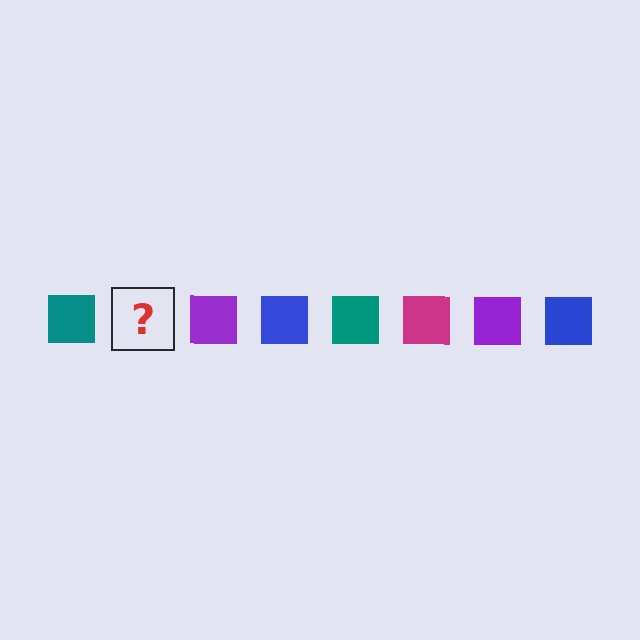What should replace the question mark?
The question mark should be replaced with a magenta square.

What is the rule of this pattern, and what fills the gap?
The rule is that the pattern cycles through teal, magenta, purple, blue squares. The gap should be filled with a magenta square.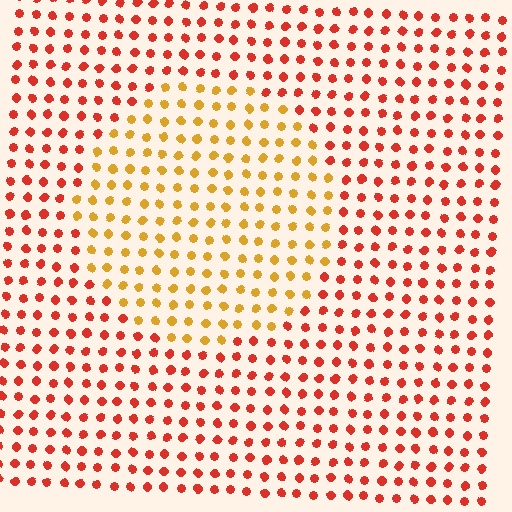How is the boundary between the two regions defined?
The boundary is defined purely by a slight shift in hue (about 39 degrees). Spacing, size, and orientation are identical on both sides.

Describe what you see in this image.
The image is filled with small red elements in a uniform arrangement. A circle-shaped region is visible where the elements are tinted to a slightly different hue, forming a subtle color boundary.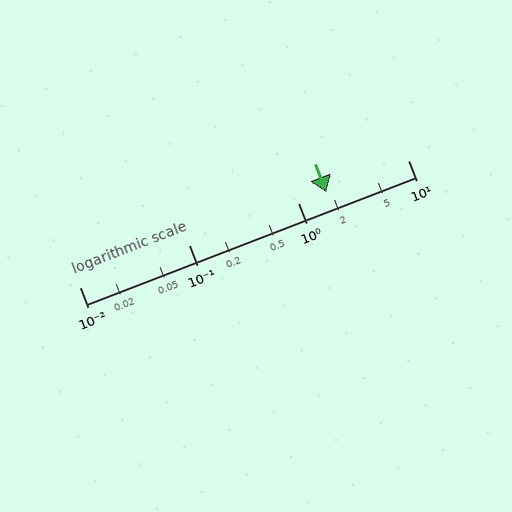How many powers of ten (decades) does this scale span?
The scale spans 3 decades, from 0.01 to 10.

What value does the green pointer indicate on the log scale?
The pointer indicates approximately 1.8.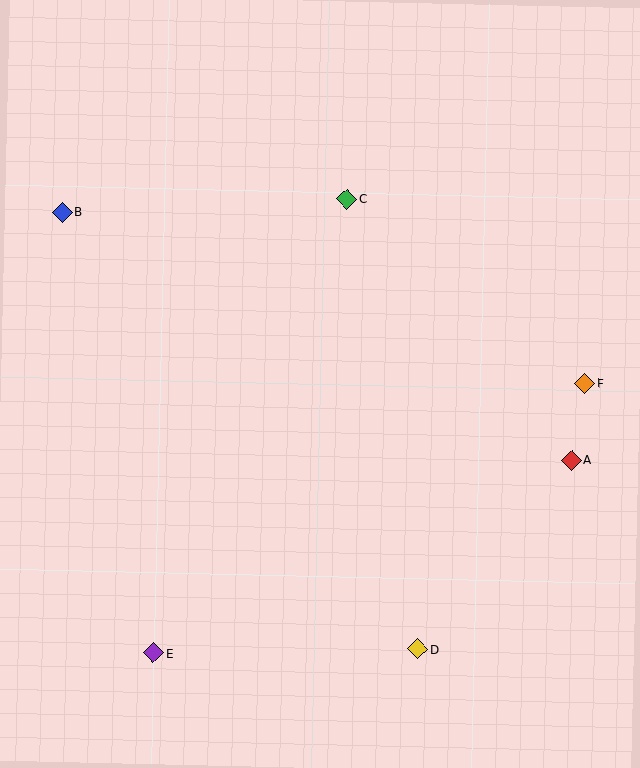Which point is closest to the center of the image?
Point C at (347, 199) is closest to the center.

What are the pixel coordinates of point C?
Point C is at (347, 199).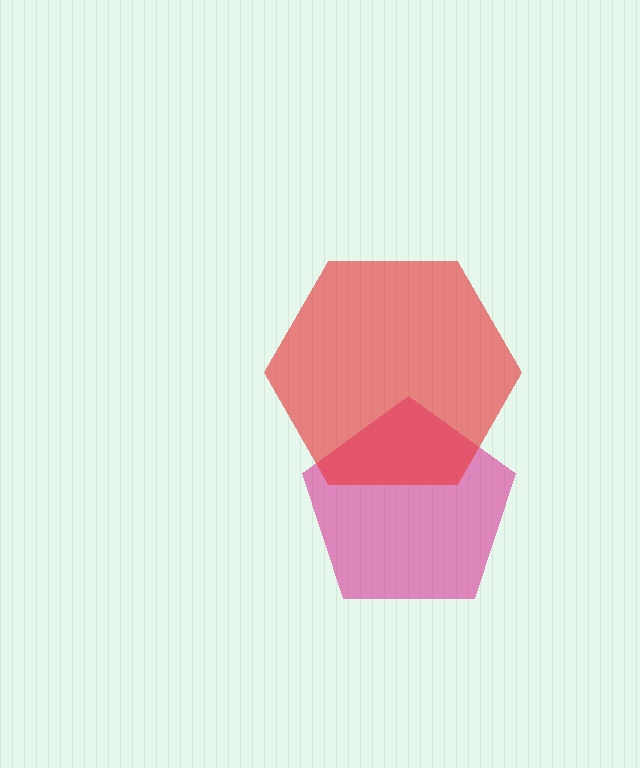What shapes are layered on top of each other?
The layered shapes are: a magenta pentagon, a red hexagon.